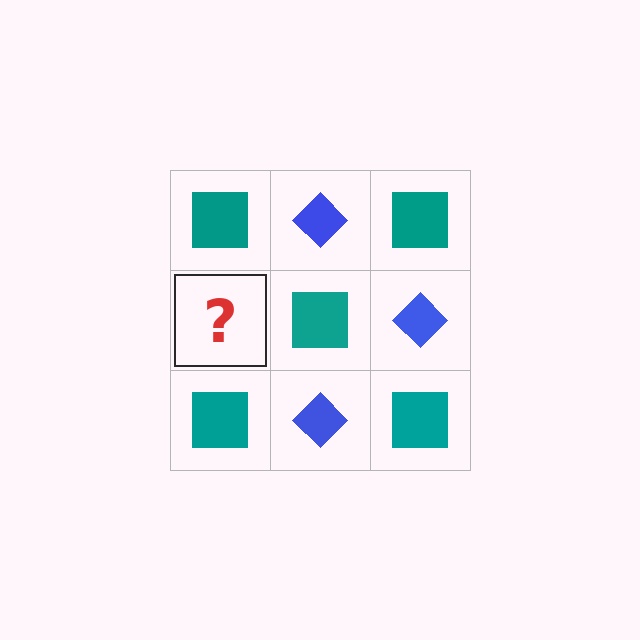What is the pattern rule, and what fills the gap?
The rule is that it alternates teal square and blue diamond in a checkerboard pattern. The gap should be filled with a blue diamond.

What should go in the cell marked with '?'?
The missing cell should contain a blue diamond.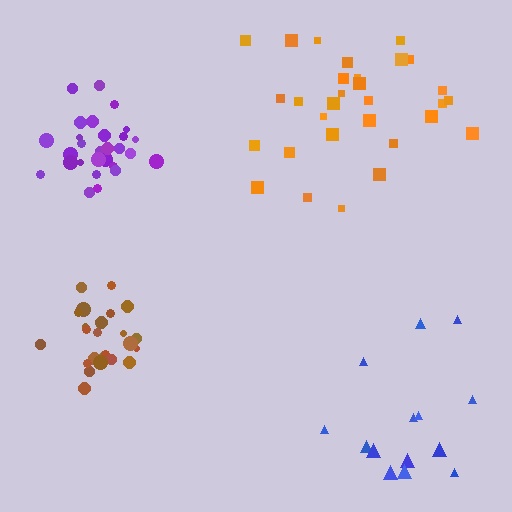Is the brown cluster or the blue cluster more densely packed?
Brown.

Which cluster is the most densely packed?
Brown.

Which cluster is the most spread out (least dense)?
Blue.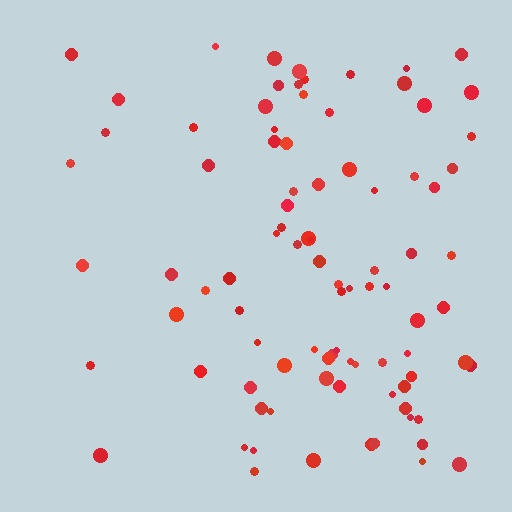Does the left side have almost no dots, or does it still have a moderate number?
Still a moderate number, just noticeably fewer than the right.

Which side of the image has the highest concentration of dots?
The right.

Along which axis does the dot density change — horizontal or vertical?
Horizontal.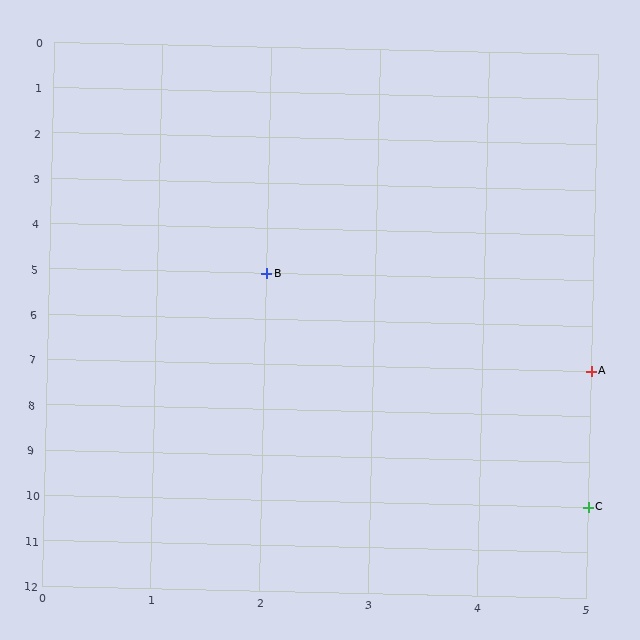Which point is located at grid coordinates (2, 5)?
Point B is at (2, 5).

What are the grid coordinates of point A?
Point A is at grid coordinates (5, 7).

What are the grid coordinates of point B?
Point B is at grid coordinates (2, 5).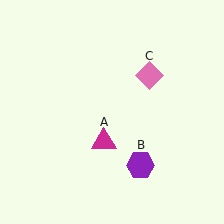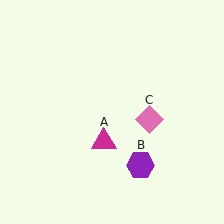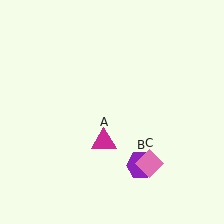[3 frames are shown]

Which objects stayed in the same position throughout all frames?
Magenta triangle (object A) and purple hexagon (object B) remained stationary.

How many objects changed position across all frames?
1 object changed position: pink diamond (object C).